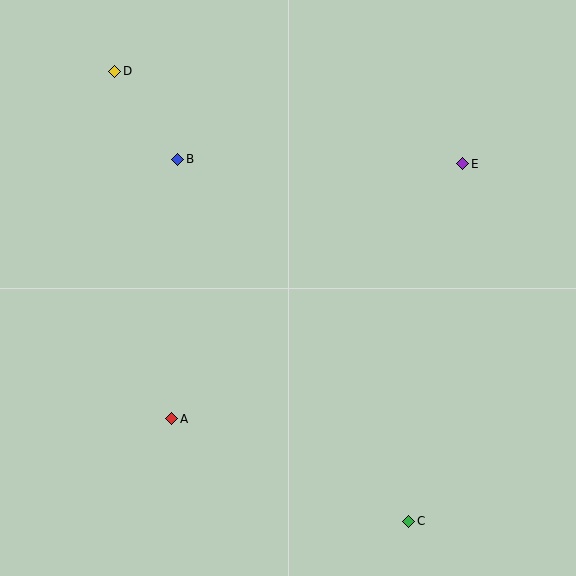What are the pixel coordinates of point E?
Point E is at (463, 164).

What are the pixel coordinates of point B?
Point B is at (178, 159).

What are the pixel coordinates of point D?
Point D is at (115, 71).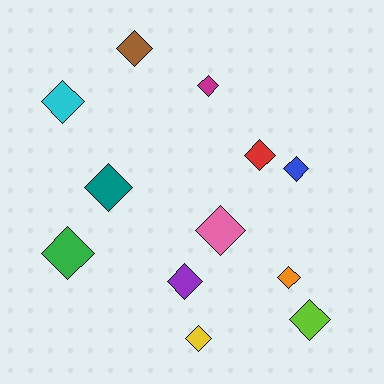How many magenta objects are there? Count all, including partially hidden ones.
There is 1 magenta object.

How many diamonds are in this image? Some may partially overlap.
There are 12 diamonds.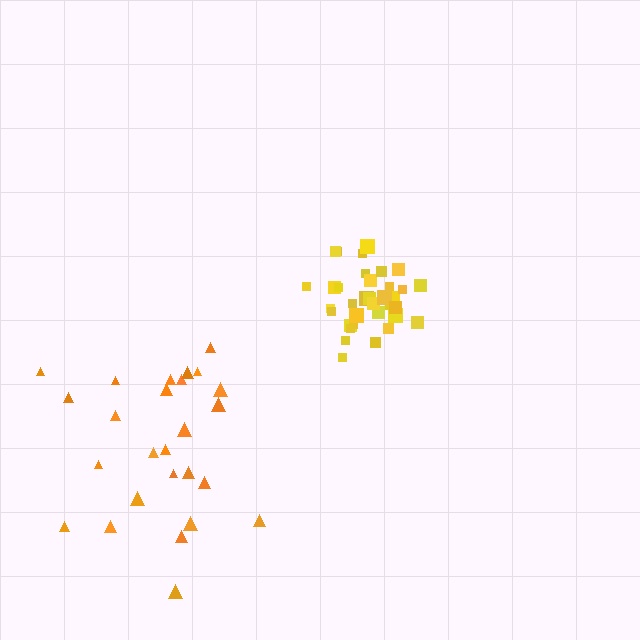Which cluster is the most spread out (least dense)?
Orange.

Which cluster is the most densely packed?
Yellow.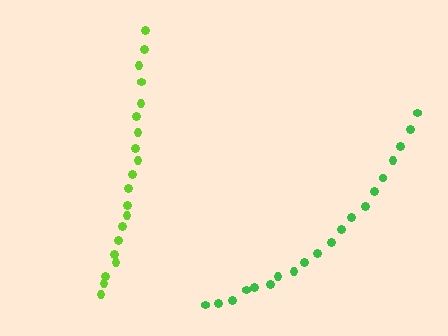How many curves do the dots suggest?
There are 2 distinct paths.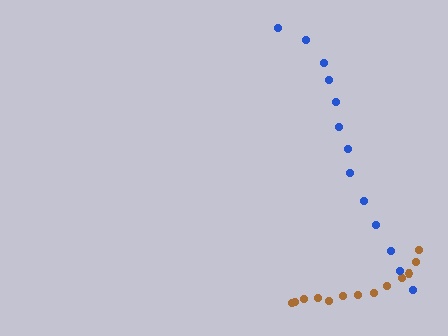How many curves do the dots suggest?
There are 2 distinct paths.